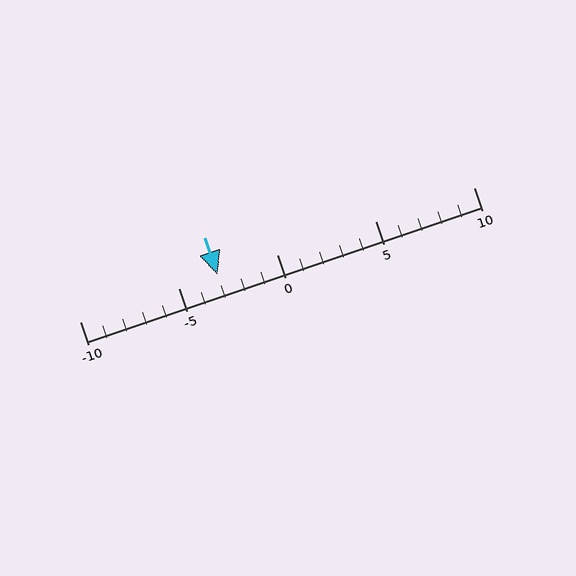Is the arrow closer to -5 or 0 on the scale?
The arrow is closer to -5.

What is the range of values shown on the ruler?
The ruler shows values from -10 to 10.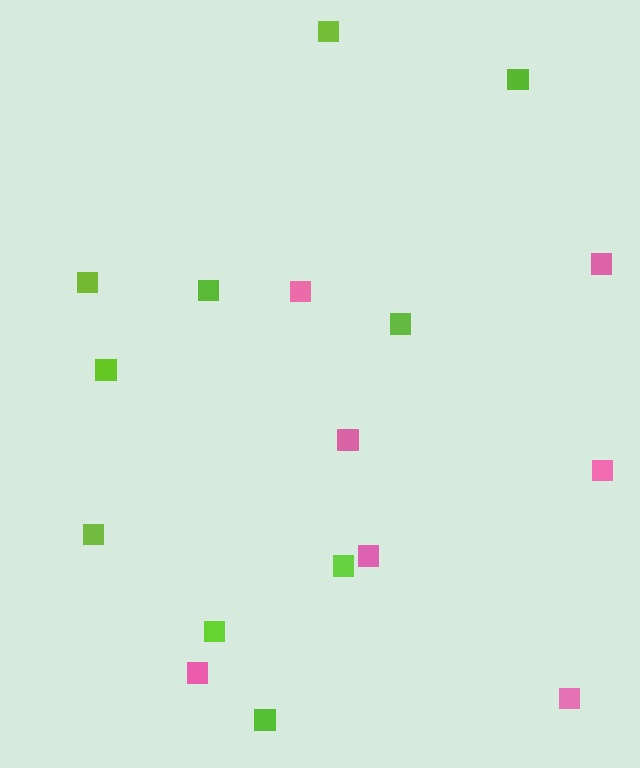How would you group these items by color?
There are 2 groups: one group of pink squares (7) and one group of lime squares (10).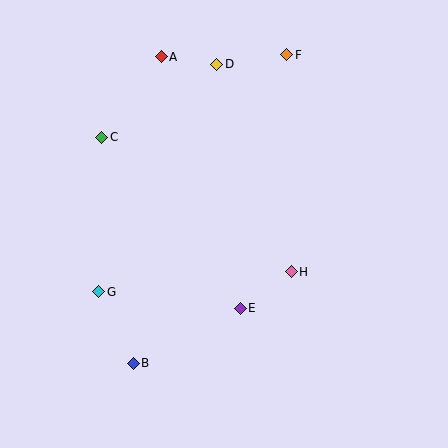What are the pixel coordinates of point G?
Point G is at (99, 292).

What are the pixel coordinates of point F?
Point F is at (287, 55).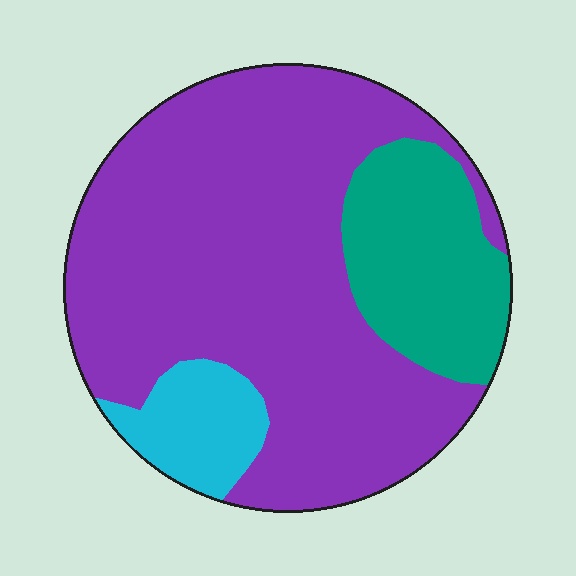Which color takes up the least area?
Cyan, at roughly 10%.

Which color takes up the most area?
Purple, at roughly 70%.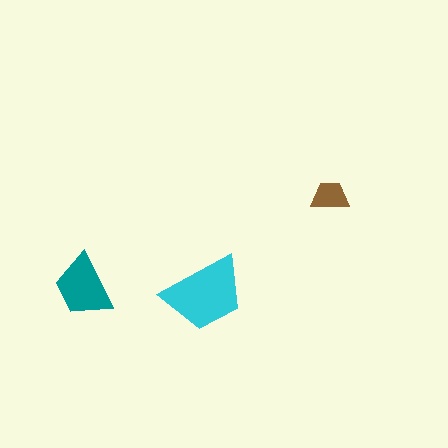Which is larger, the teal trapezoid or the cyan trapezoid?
The cyan one.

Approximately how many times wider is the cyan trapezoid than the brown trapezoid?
About 2 times wider.